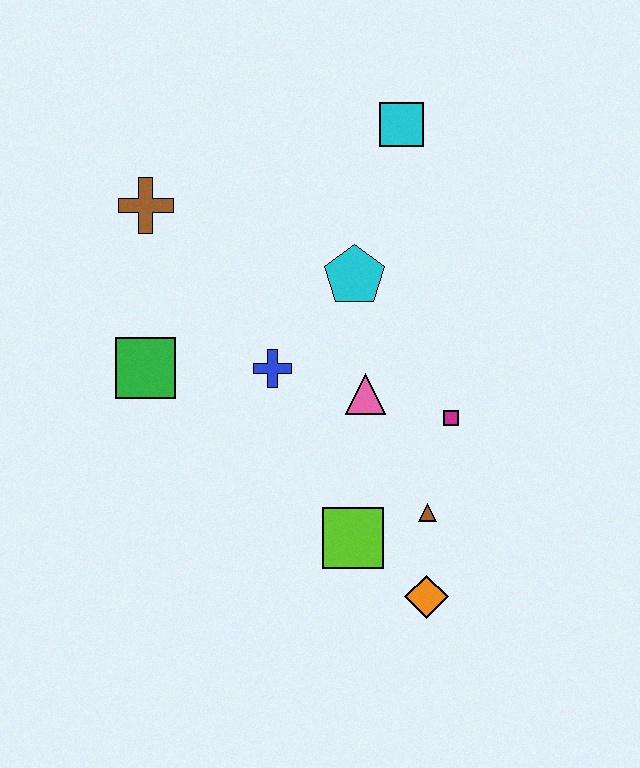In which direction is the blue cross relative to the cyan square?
The blue cross is below the cyan square.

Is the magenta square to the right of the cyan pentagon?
Yes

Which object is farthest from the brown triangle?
The brown cross is farthest from the brown triangle.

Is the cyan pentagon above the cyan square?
No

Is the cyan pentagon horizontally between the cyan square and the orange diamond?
No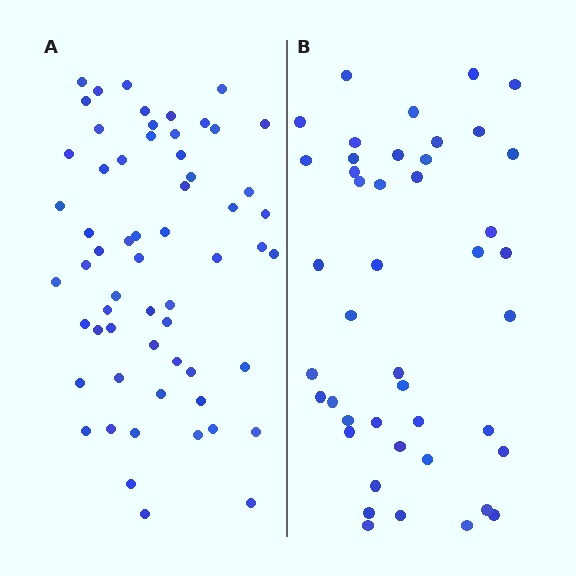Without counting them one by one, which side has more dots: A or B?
Region A (the left region) has more dots.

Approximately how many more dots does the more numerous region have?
Region A has approximately 15 more dots than region B.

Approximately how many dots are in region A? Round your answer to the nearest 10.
About 60 dots.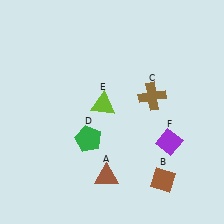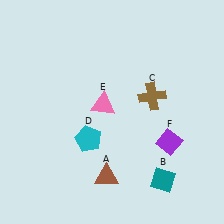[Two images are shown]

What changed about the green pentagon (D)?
In Image 1, D is green. In Image 2, it changed to cyan.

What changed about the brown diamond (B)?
In Image 1, B is brown. In Image 2, it changed to teal.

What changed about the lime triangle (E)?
In Image 1, E is lime. In Image 2, it changed to pink.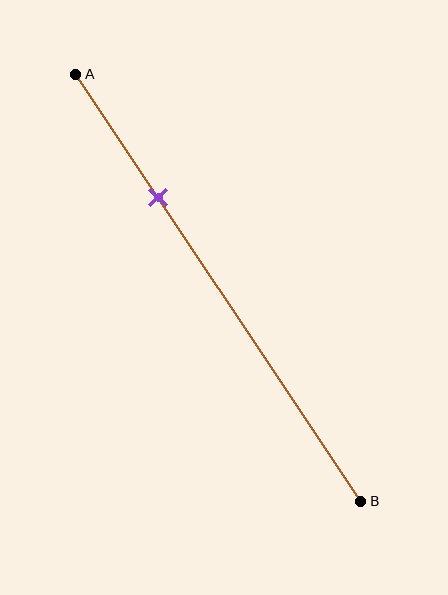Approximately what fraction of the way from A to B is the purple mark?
The purple mark is approximately 30% of the way from A to B.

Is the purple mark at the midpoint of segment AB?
No, the mark is at about 30% from A, not at the 50% midpoint.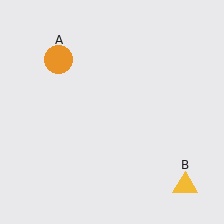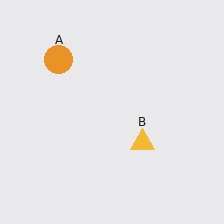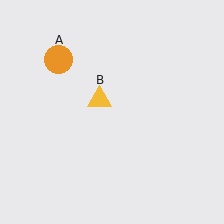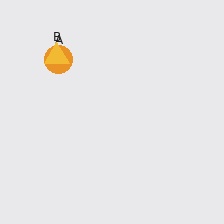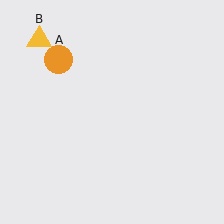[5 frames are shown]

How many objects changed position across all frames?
1 object changed position: yellow triangle (object B).